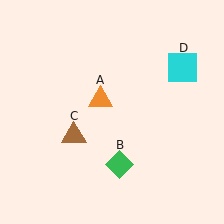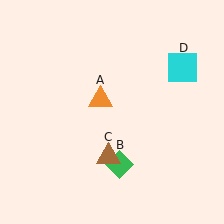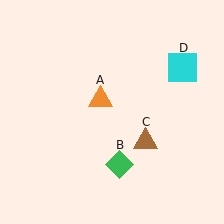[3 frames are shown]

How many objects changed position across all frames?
1 object changed position: brown triangle (object C).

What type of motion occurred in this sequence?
The brown triangle (object C) rotated counterclockwise around the center of the scene.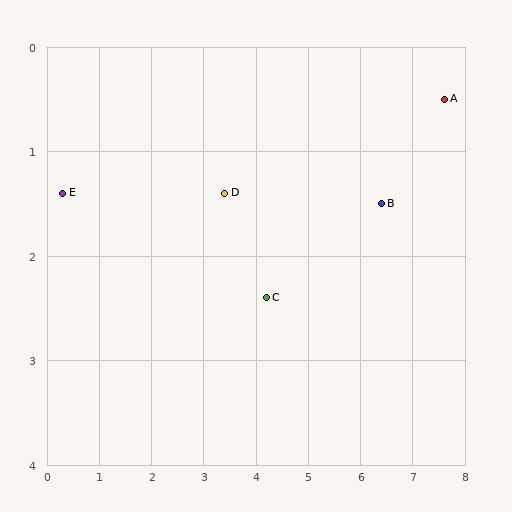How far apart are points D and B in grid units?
Points D and B are about 3.0 grid units apart.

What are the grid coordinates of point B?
Point B is at approximately (6.4, 1.5).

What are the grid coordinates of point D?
Point D is at approximately (3.4, 1.4).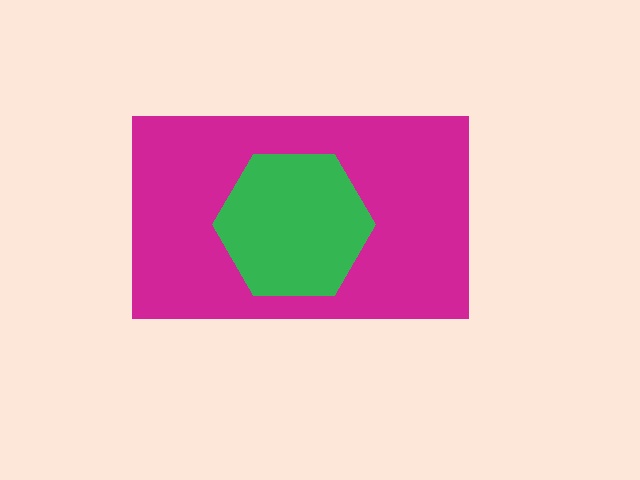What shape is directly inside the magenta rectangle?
The green hexagon.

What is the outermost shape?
The magenta rectangle.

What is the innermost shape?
The green hexagon.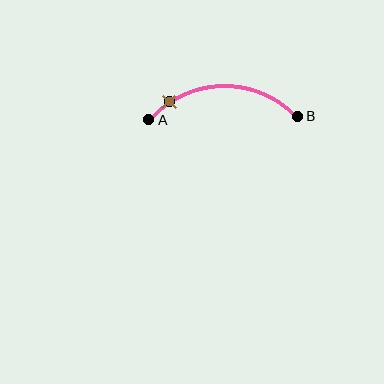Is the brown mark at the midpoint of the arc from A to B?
No. The brown mark lies on the arc but is closer to endpoint A. The arc midpoint would be at the point on the curve equidistant along the arc from both A and B.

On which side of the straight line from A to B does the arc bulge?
The arc bulges above the straight line connecting A and B.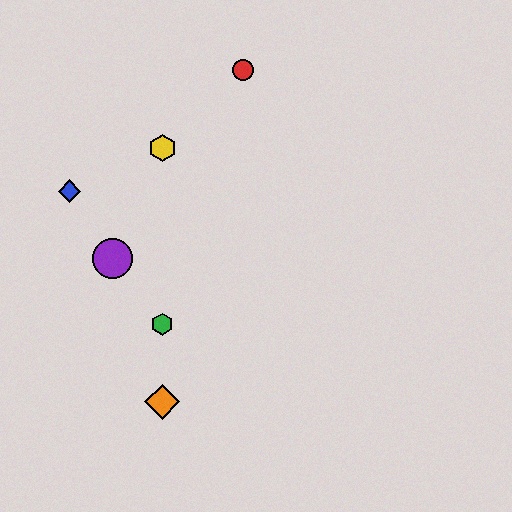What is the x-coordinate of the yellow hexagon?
The yellow hexagon is at x≈162.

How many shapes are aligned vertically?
3 shapes (the green hexagon, the yellow hexagon, the orange diamond) are aligned vertically.